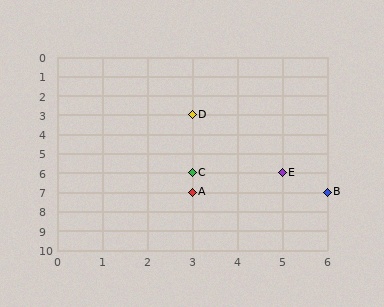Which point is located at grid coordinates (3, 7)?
Point A is at (3, 7).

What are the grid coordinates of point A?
Point A is at grid coordinates (3, 7).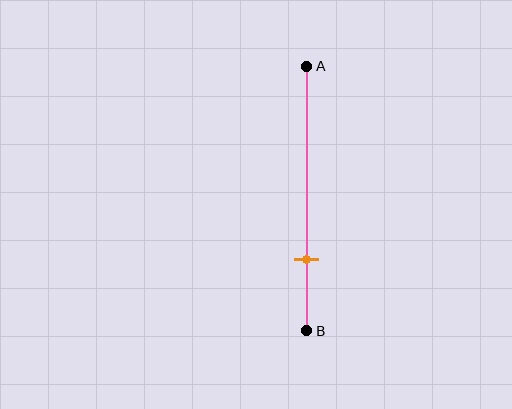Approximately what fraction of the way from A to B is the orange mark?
The orange mark is approximately 75% of the way from A to B.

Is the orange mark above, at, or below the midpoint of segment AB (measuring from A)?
The orange mark is below the midpoint of segment AB.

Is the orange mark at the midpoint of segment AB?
No, the mark is at about 75% from A, not at the 50% midpoint.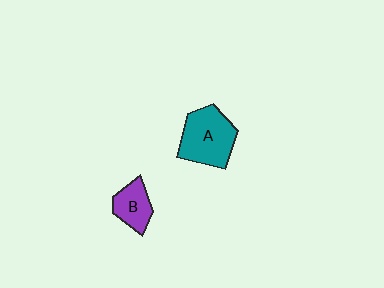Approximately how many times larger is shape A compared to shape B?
Approximately 1.8 times.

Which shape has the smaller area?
Shape B (purple).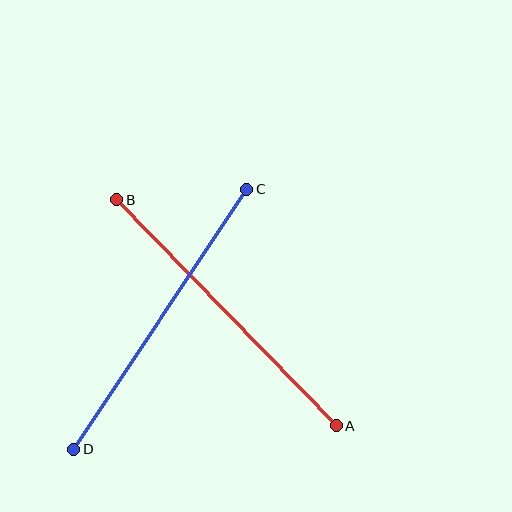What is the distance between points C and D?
The distance is approximately 313 pixels.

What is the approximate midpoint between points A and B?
The midpoint is at approximately (227, 313) pixels.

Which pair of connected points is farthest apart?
Points A and B are farthest apart.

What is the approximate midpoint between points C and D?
The midpoint is at approximately (160, 319) pixels.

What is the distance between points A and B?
The distance is approximately 315 pixels.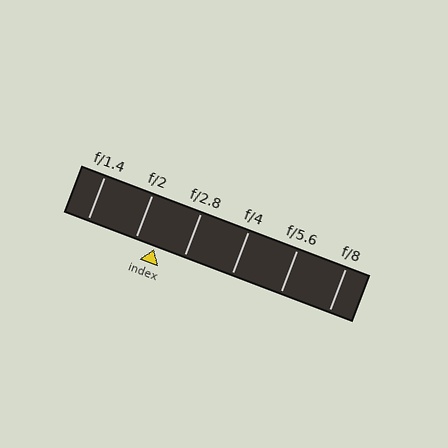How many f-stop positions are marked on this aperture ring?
There are 6 f-stop positions marked.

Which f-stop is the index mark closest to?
The index mark is closest to f/2.